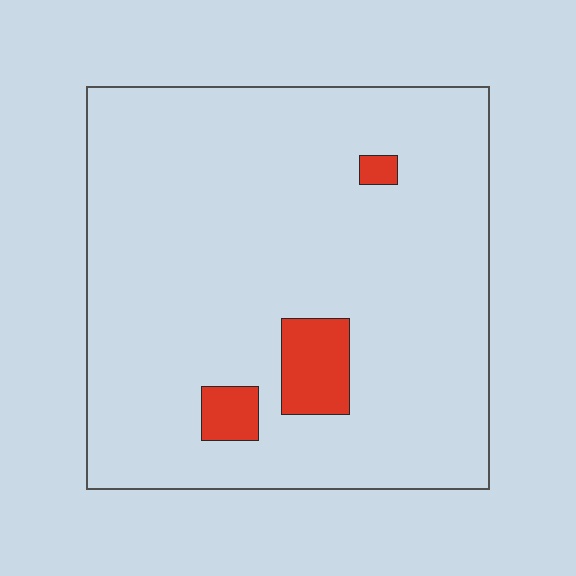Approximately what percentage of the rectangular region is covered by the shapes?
Approximately 5%.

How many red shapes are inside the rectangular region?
3.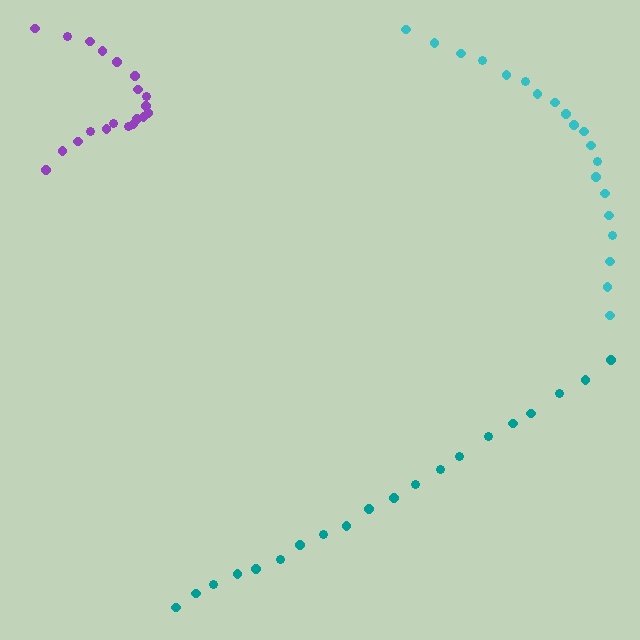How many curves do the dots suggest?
There are 3 distinct paths.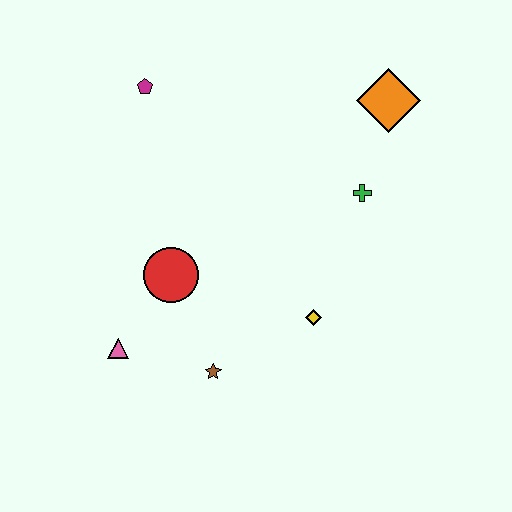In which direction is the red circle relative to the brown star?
The red circle is above the brown star.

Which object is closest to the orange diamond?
The green cross is closest to the orange diamond.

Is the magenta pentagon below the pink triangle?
No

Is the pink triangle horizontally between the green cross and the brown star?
No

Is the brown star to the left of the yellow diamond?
Yes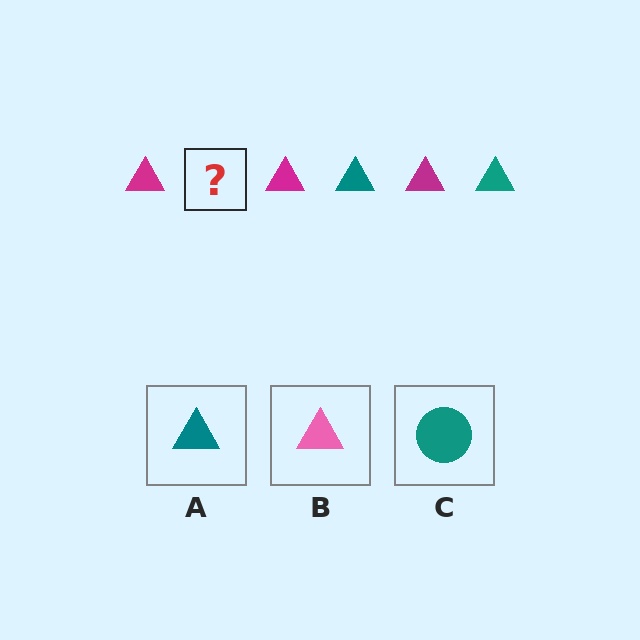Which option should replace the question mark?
Option A.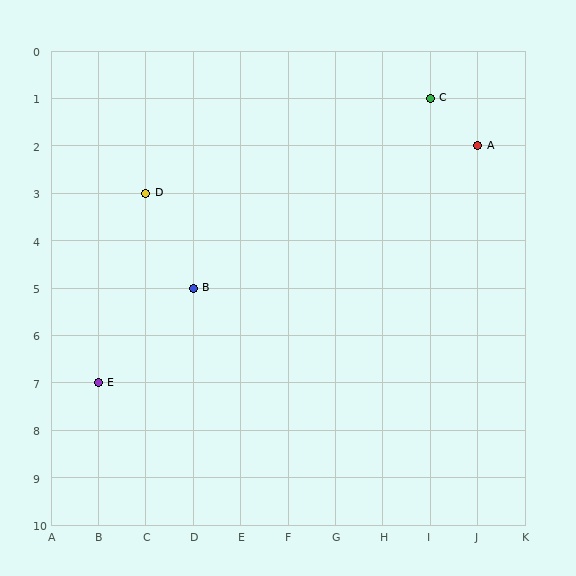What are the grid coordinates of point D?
Point D is at grid coordinates (C, 3).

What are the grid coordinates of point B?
Point B is at grid coordinates (D, 5).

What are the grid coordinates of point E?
Point E is at grid coordinates (B, 7).